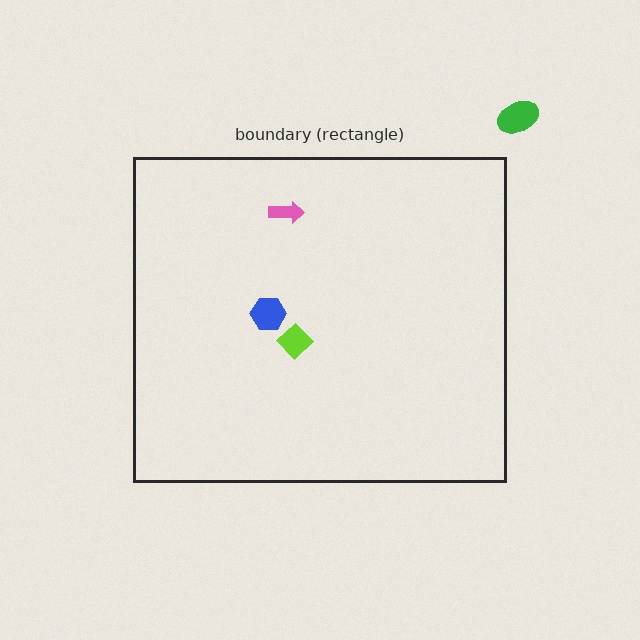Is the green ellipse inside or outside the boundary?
Outside.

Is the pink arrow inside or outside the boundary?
Inside.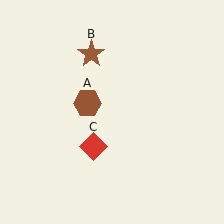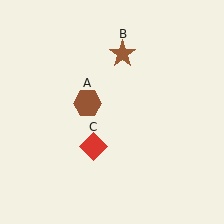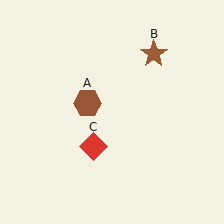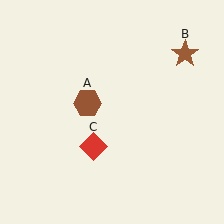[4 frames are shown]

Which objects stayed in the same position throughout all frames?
Brown hexagon (object A) and red diamond (object C) remained stationary.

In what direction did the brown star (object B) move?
The brown star (object B) moved right.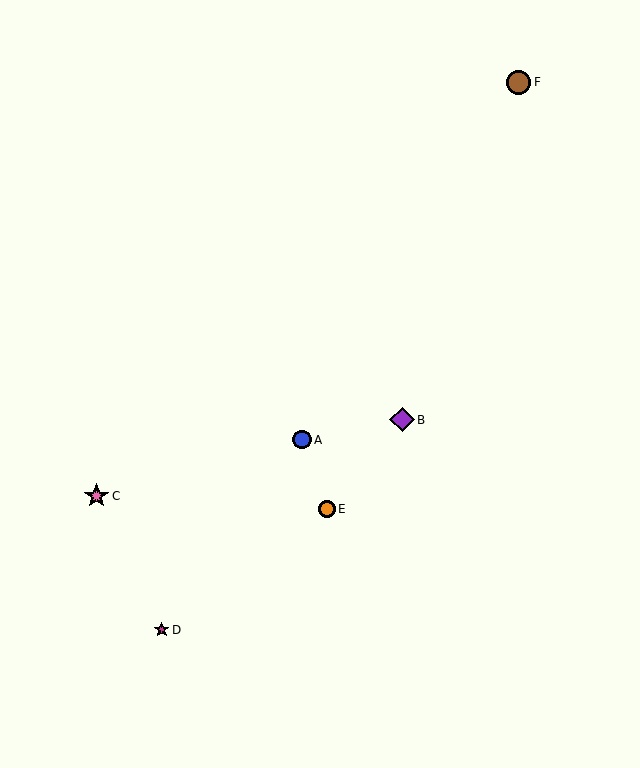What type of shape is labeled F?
Shape F is a brown circle.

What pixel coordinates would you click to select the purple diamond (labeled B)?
Click at (402, 420) to select the purple diamond B.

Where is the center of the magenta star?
The center of the magenta star is at (162, 630).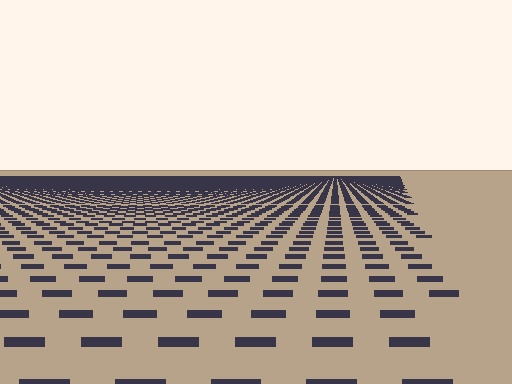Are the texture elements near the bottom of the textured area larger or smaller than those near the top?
Larger. Near the bottom, elements are closer to the viewer and appear at a bigger on-screen size.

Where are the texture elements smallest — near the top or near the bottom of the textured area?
Near the top.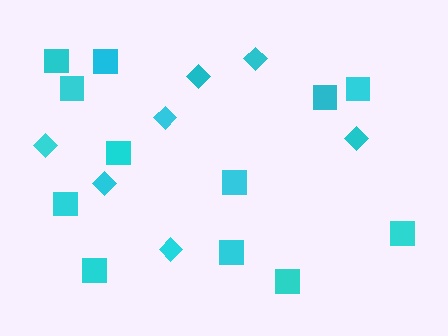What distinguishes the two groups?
There are 2 groups: one group of squares (12) and one group of diamonds (7).